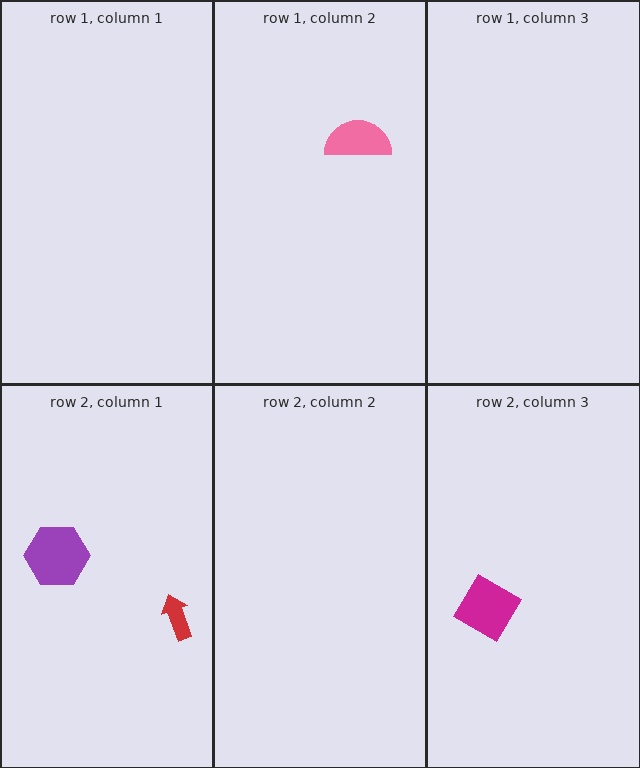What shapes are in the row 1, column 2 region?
The pink semicircle.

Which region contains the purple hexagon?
The row 2, column 1 region.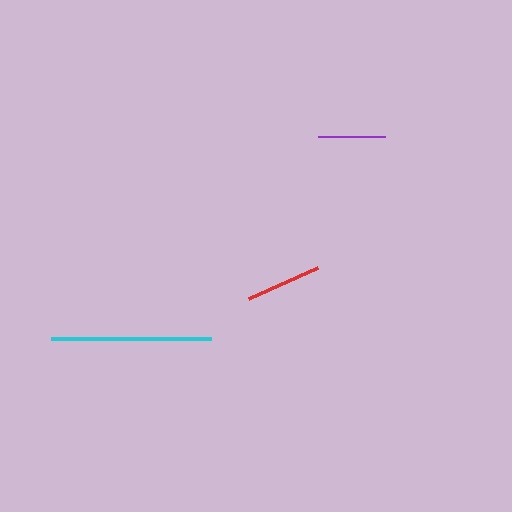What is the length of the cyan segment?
The cyan segment is approximately 160 pixels long.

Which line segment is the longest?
The cyan line is the longest at approximately 160 pixels.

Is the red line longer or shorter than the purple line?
The red line is longer than the purple line.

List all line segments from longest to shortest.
From longest to shortest: cyan, red, purple.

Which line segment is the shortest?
The purple line is the shortest at approximately 67 pixels.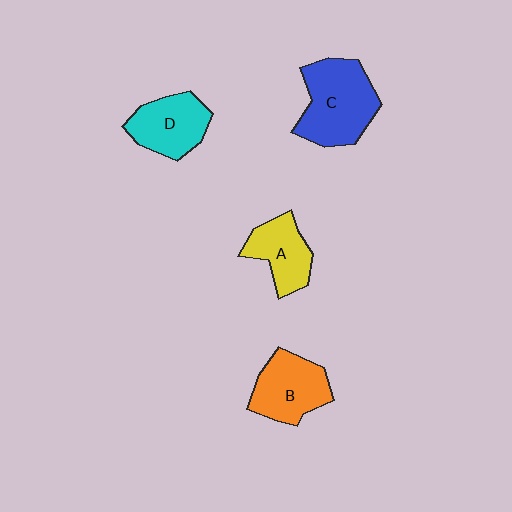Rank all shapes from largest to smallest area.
From largest to smallest: C (blue), B (orange), D (cyan), A (yellow).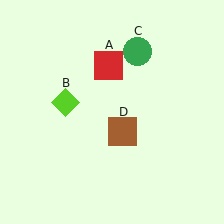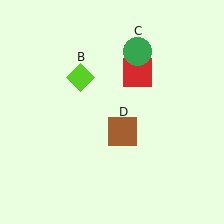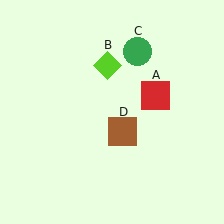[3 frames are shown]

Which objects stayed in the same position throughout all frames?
Green circle (object C) and brown square (object D) remained stationary.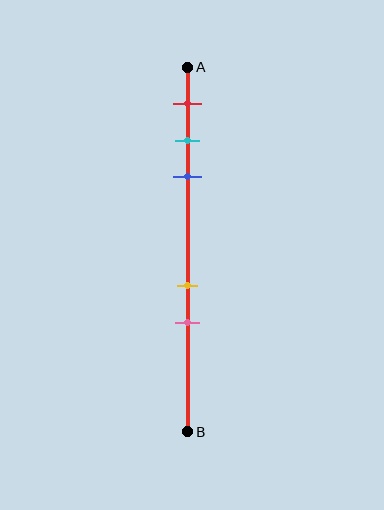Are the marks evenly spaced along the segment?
No, the marks are not evenly spaced.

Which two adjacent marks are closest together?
The cyan and blue marks are the closest adjacent pair.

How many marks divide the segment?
There are 5 marks dividing the segment.